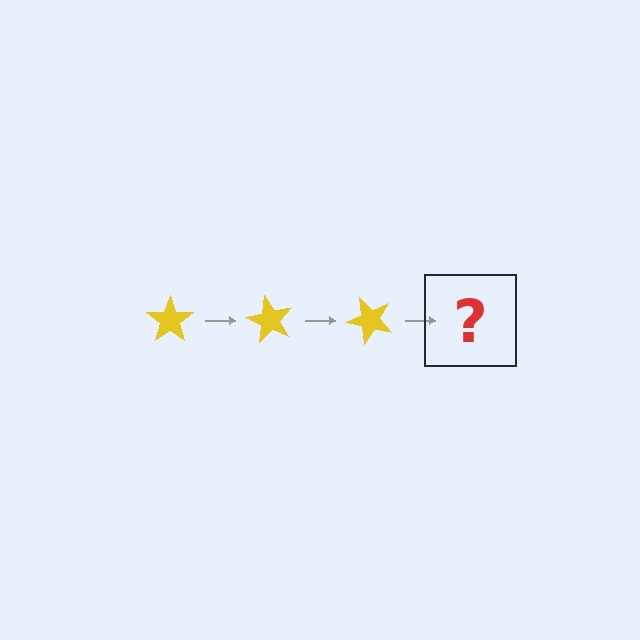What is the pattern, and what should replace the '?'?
The pattern is that the star rotates 60 degrees each step. The '?' should be a yellow star rotated 180 degrees.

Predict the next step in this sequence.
The next step is a yellow star rotated 180 degrees.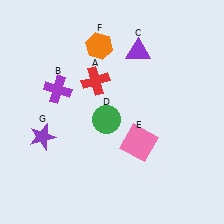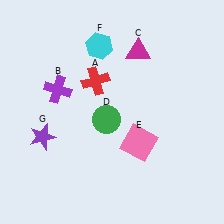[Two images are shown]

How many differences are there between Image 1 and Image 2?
There are 2 differences between the two images.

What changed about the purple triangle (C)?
In Image 1, C is purple. In Image 2, it changed to magenta.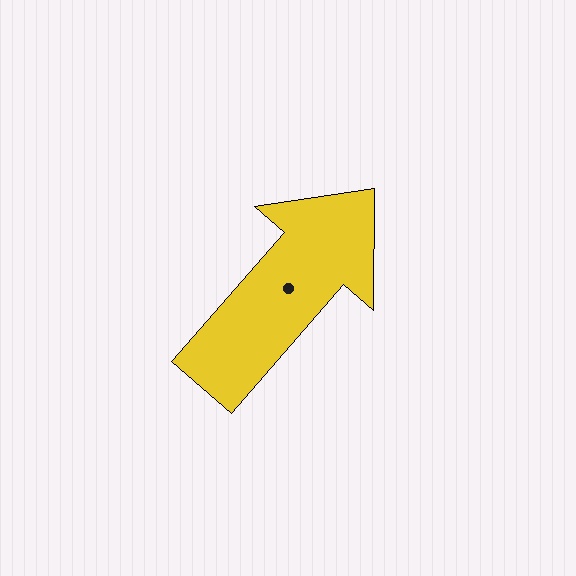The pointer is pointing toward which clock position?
Roughly 1 o'clock.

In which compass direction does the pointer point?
Northeast.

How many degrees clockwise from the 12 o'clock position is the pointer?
Approximately 41 degrees.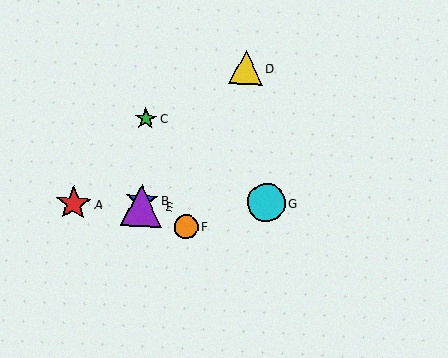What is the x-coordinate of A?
Object A is at x≈73.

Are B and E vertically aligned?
Yes, both are at x≈142.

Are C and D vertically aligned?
No, C is at x≈146 and D is at x≈246.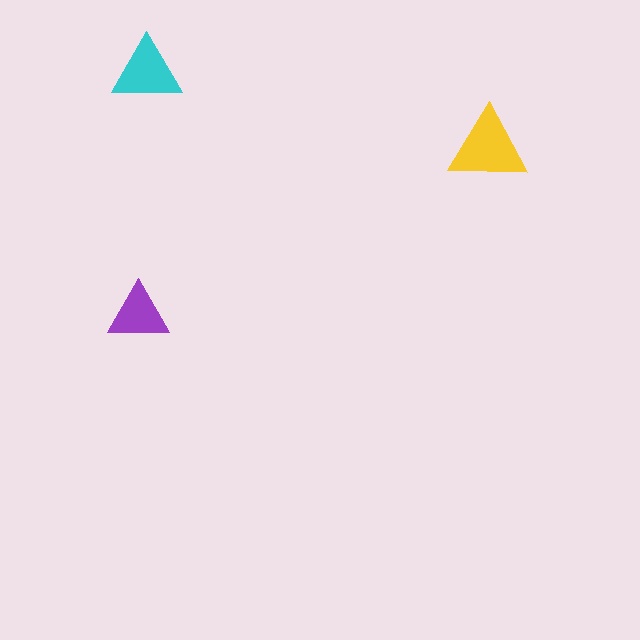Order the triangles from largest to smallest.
the yellow one, the cyan one, the purple one.